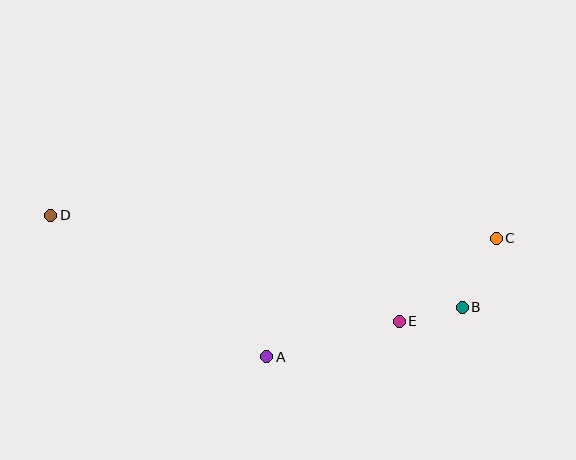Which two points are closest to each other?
Points B and E are closest to each other.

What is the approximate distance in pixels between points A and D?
The distance between A and D is approximately 258 pixels.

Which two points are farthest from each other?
Points C and D are farthest from each other.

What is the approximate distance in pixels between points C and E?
The distance between C and E is approximately 128 pixels.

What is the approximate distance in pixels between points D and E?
The distance between D and E is approximately 364 pixels.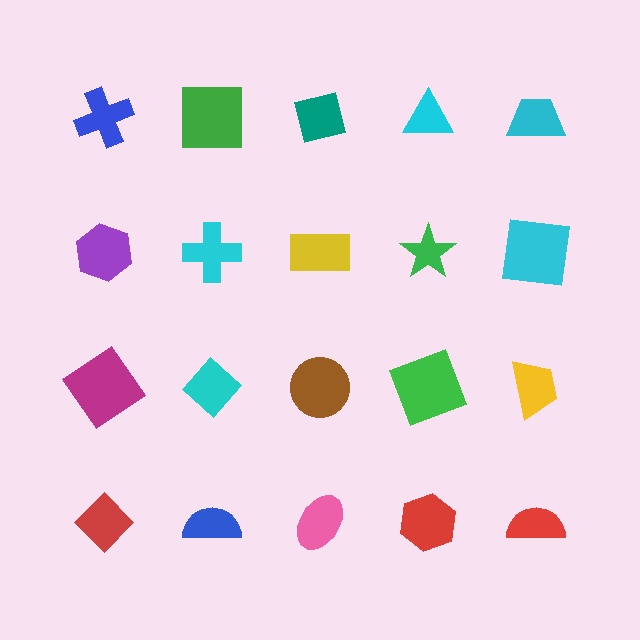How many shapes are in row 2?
5 shapes.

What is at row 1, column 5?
A cyan trapezoid.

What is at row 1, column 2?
A green square.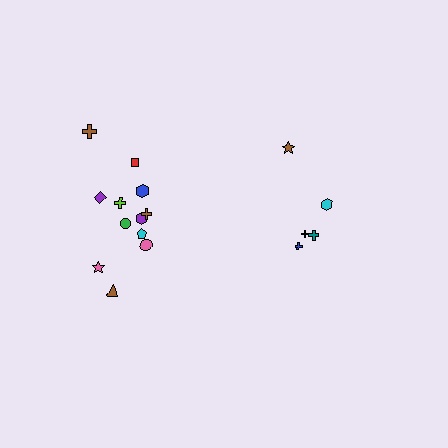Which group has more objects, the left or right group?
The left group.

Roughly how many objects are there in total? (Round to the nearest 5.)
Roughly 15 objects in total.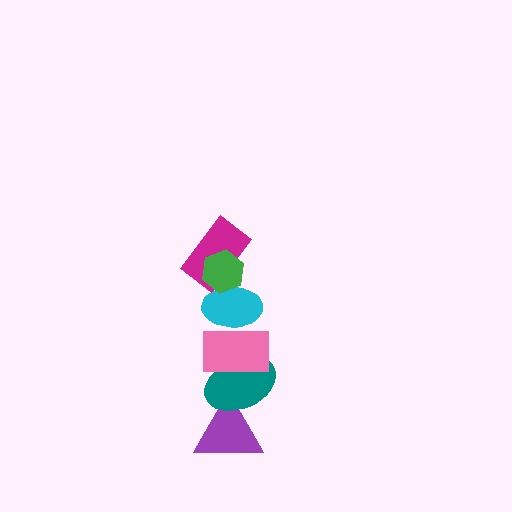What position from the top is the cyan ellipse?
The cyan ellipse is 3rd from the top.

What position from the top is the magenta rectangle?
The magenta rectangle is 2nd from the top.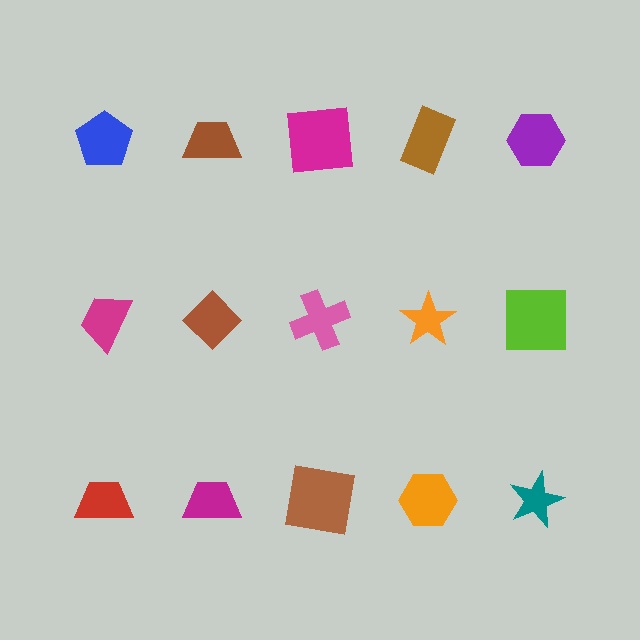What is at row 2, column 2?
A brown diamond.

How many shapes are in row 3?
5 shapes.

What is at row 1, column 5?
A purple hexagon.